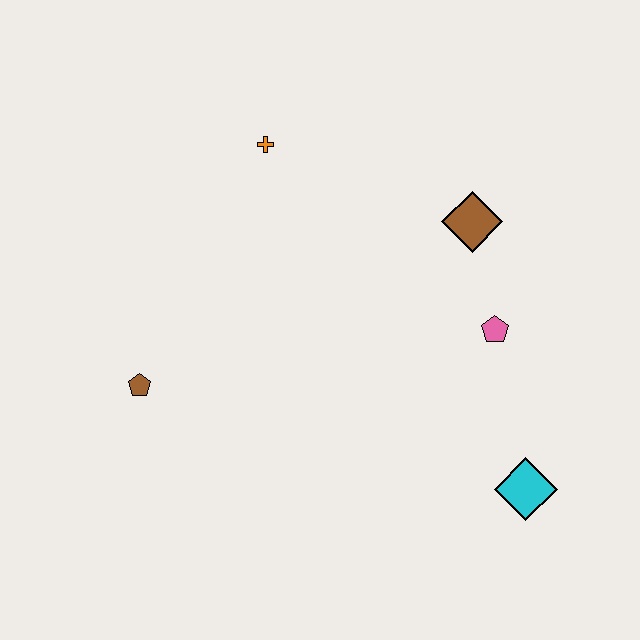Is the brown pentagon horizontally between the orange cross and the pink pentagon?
No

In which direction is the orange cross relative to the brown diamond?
The orange cross is to the left of the brown diamond.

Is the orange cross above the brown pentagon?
Yes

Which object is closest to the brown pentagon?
The orange cross is closest to the brown pentagon.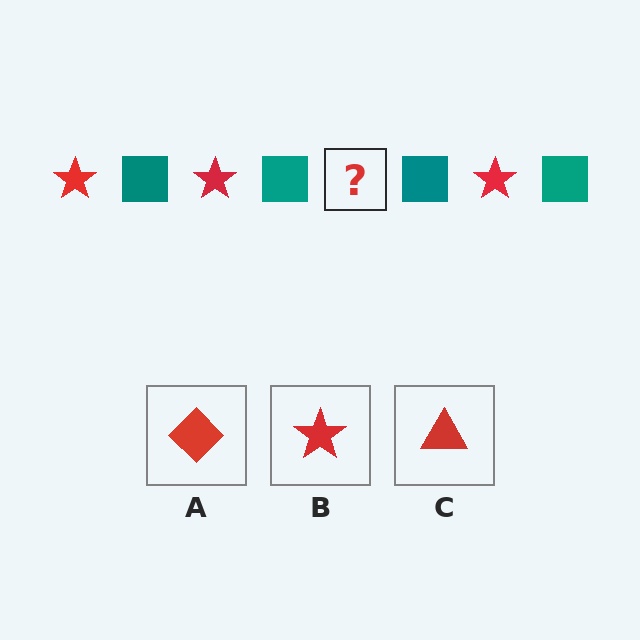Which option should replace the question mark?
Option B.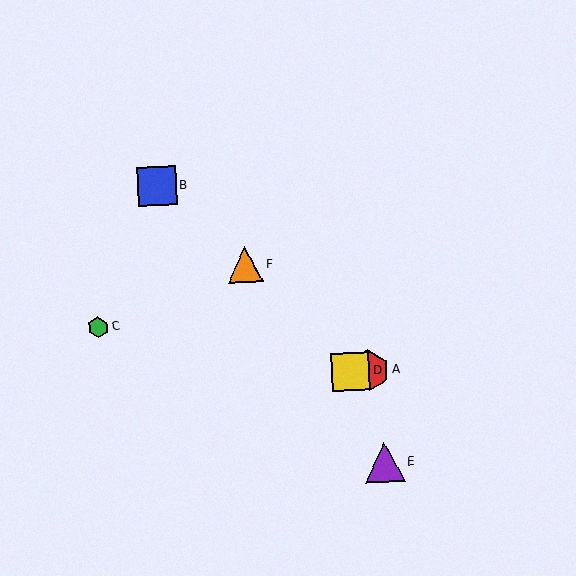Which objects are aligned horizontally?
Objects A, D are aligned horizontally.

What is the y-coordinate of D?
Object D is at y≈372.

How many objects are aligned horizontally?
2 objects (A, D) are aligned horizontally.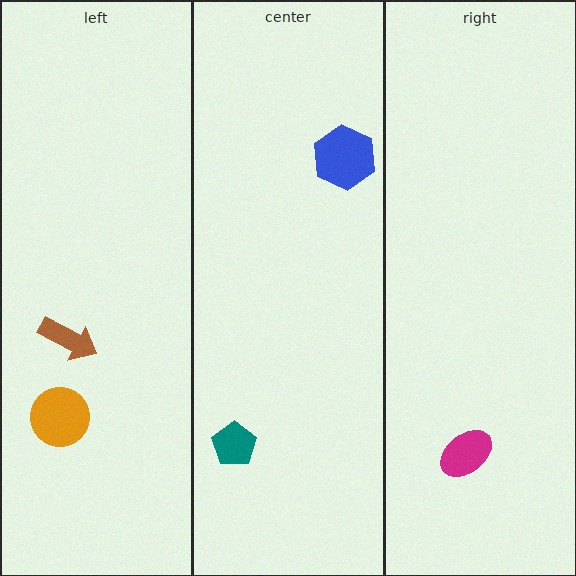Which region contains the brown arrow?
The left region.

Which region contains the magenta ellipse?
The right region.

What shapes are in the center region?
The teal pentagon, the blue hexagon.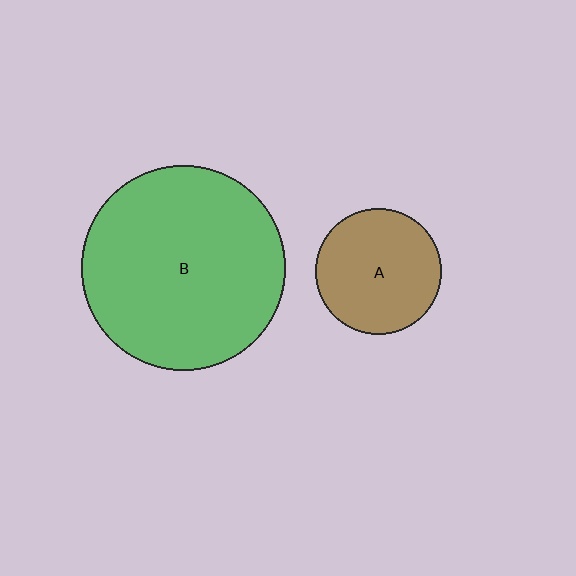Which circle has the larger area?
Circle B (green).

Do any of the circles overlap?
No, none of the circles overlap.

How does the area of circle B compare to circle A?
Approximately 2.7 times.